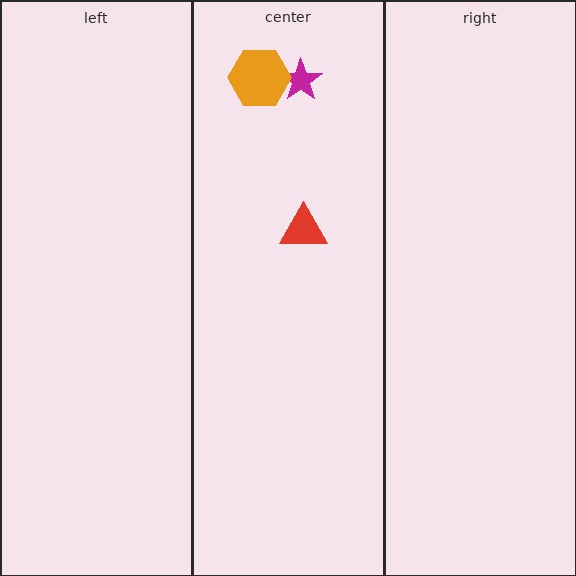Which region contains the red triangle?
The center region.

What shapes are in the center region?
The magenta star, the red triangle, the orange hexagon.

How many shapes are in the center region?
3.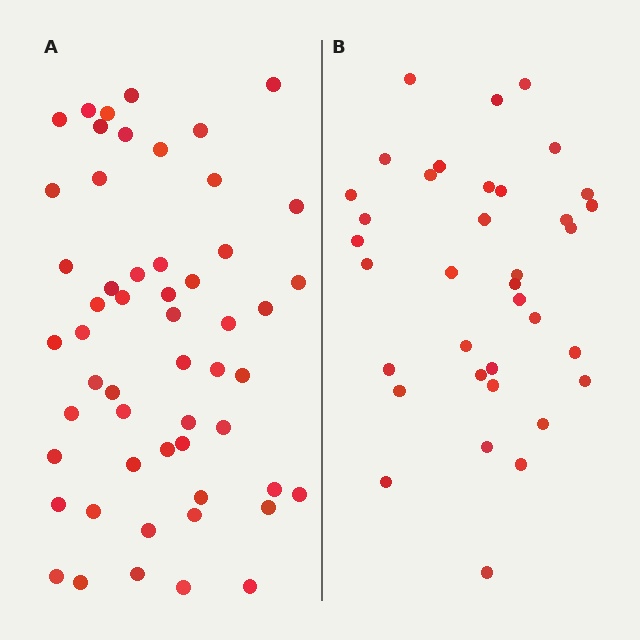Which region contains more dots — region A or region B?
Region A (the left region) has more dots.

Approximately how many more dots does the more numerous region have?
Region A has approximately 20 more dots than region B.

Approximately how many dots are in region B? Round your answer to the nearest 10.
About 40 dots. (The exact count is 36, which rounds to 40.)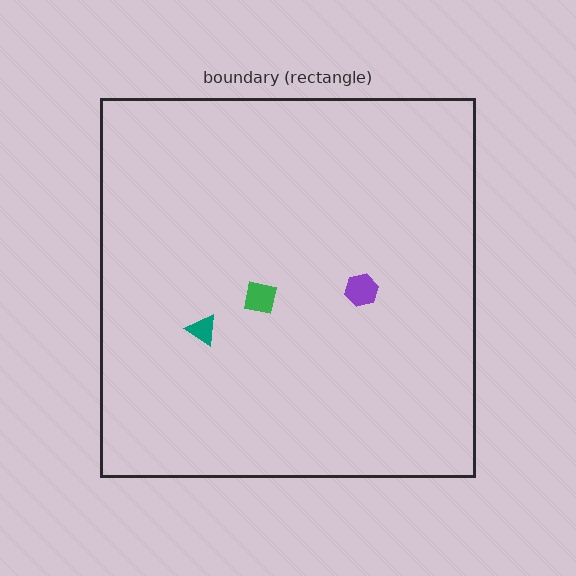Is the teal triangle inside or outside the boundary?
Inside.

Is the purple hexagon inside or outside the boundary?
Inside.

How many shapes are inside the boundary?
3 inside, 0 outside.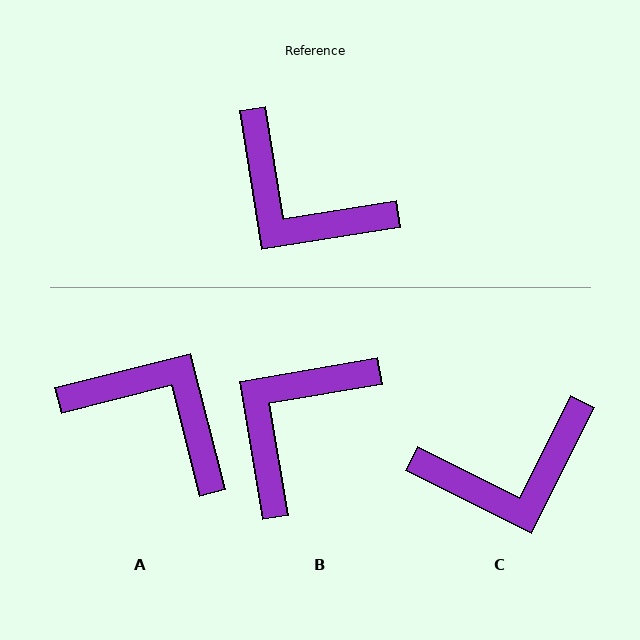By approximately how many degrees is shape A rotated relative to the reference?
Approximately 175 degrees clockwise.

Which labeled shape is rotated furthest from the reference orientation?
A, about 175 degrees away.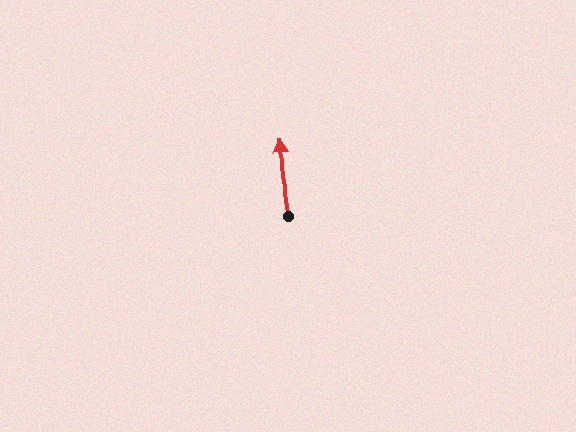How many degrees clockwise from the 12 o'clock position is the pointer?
Approximately 356 degrees.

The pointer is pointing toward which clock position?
Roughly 12 o'clock.